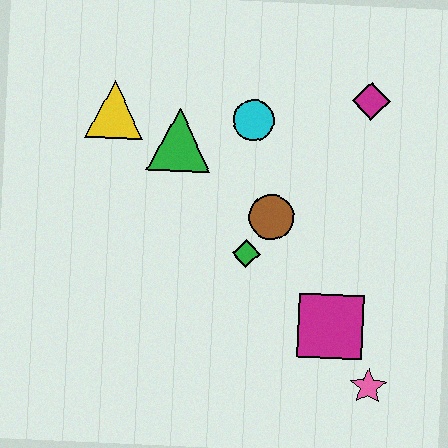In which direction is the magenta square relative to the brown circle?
The magenta square is below the brown circle.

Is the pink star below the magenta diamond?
Yes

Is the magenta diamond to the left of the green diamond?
No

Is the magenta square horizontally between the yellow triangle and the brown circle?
No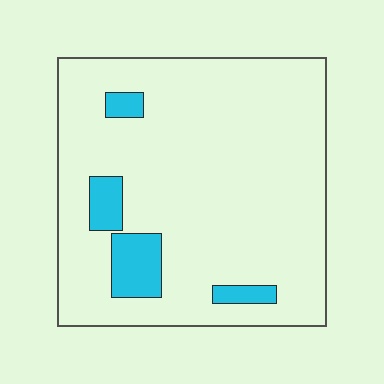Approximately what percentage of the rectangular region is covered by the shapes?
Approximately 10%.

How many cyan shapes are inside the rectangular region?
4.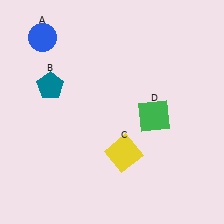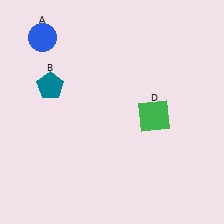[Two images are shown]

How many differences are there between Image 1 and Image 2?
There is 1 difference between the two images.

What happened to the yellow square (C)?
The yellow square (C) was removed in Image 2. It was in the bottom-right area of Image 1.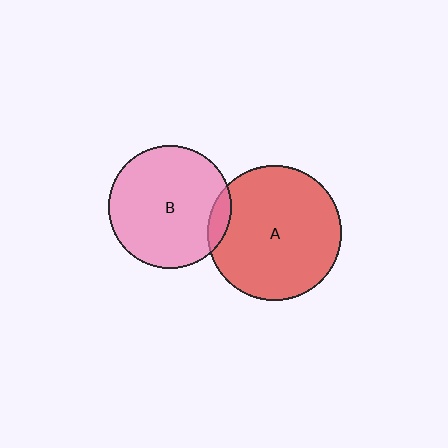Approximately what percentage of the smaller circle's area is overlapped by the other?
Approximately 10%.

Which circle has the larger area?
Circle A (red).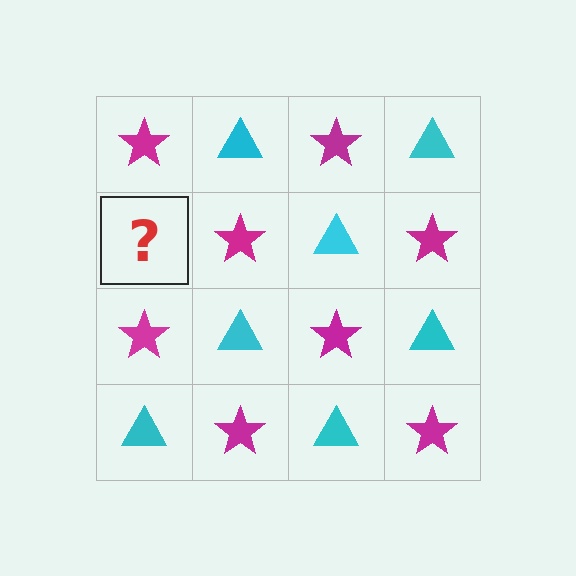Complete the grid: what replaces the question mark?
The question mark should be replaced with a cyan triangle.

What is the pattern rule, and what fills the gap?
The rule is that it alternates magenta star and cyan triangle in a checkerboard pattern. The gap should be filled with a cyan triangle.